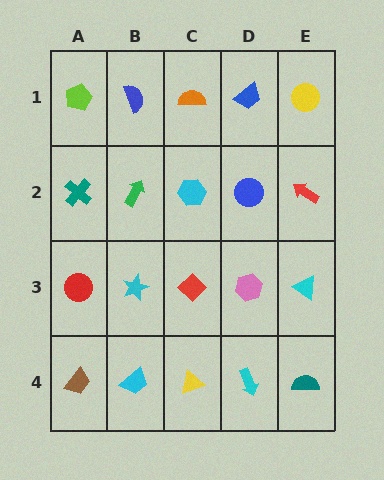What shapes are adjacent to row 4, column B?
A cyan star (row 3, column B), a brown trapezoid (row 4, column A), a yellow triangle (row 4, column C).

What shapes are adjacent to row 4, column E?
A cyan triangle (row 3, column E), a cyan arrow (row 4, column D).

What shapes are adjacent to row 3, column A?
A teal cross (row 2, column A), a brown trapezoid (row 4, column A), a cyan star (row 3, column B).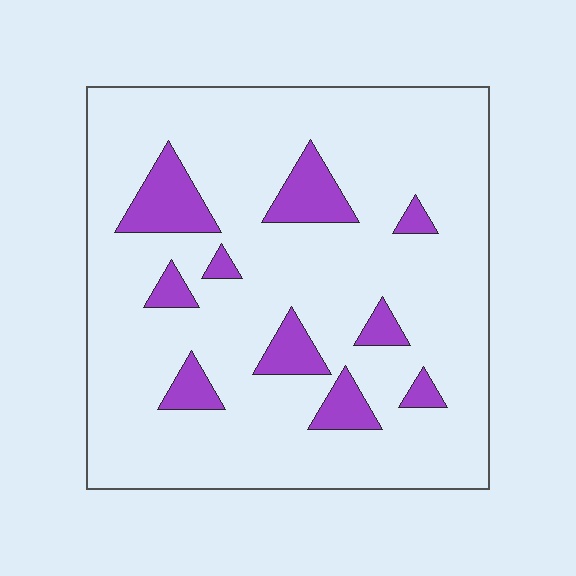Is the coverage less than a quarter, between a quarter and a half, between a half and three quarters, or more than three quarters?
Less than a quarter.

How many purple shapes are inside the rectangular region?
10.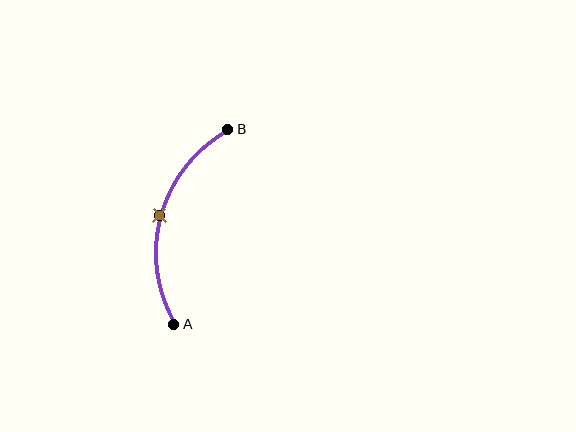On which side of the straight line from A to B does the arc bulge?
The arc bulges to the left of the straight line connecting A and B.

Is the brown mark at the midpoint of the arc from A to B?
Yes. The brown mark lies on the arc at equal arc-length from both A and B — it is the arc midpoint.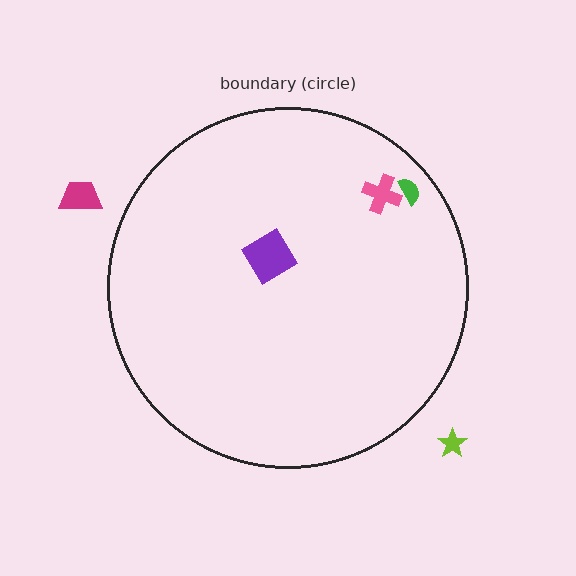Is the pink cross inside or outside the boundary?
Inside.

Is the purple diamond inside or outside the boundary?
Inside.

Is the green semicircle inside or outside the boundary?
Inside.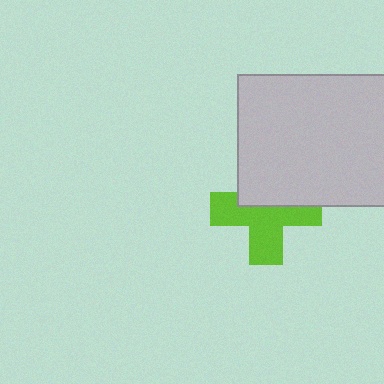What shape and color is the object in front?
The object in front is a light gray rectangle.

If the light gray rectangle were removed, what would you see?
You would see the complete lime cross.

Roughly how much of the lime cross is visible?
About half of it is visible (roughly 59%).